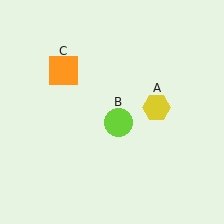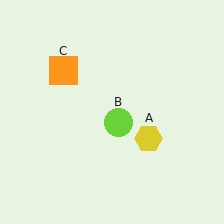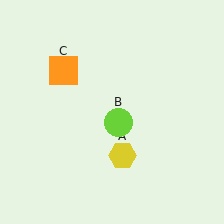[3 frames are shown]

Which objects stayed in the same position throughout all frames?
Lime circle (object B) and orange square (object C) remained stationary.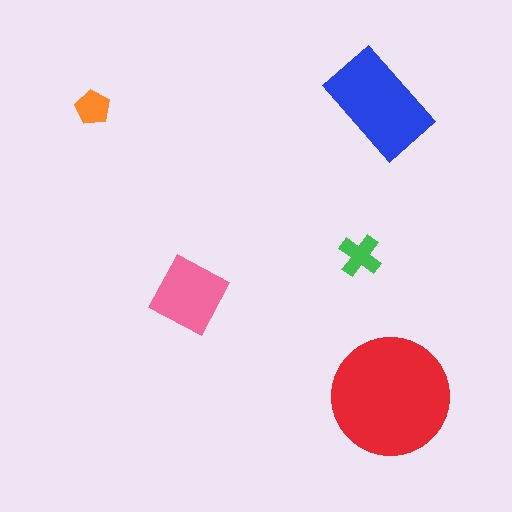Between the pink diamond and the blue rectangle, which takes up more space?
The blue rectangle.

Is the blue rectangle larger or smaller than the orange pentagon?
Larger.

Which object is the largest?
The red circle.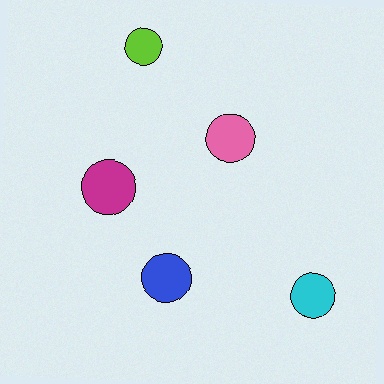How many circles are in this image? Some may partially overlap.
There are 5 circles.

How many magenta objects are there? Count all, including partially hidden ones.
There is 1 magenta object.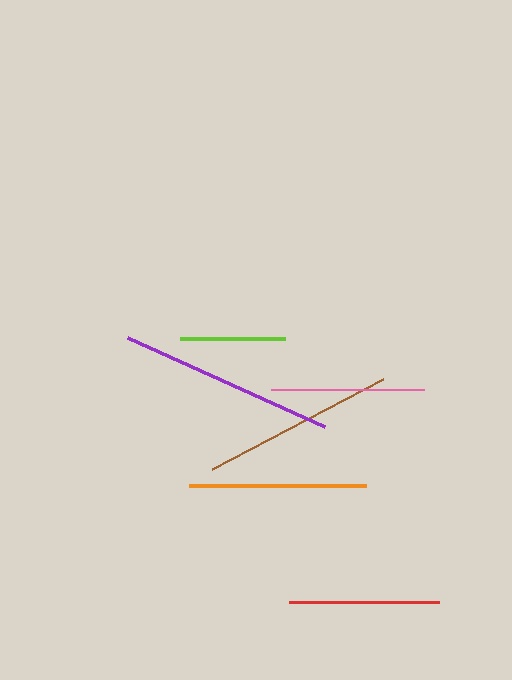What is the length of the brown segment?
The brown segment is approximately 193 pixels long.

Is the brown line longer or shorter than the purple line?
The purple line is longer than the brown line.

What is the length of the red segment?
The red segment is approximately 150 pixels long.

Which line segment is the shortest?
The lime line is the shortest at approximately 104 pixels.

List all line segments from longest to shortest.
From longest to shortest: purple, brown, orange, pink, red, lime.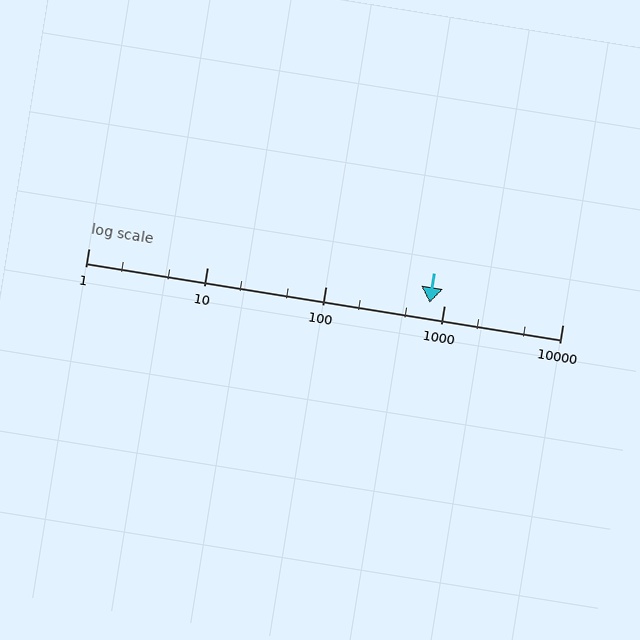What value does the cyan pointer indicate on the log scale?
The pointer indicates approximately 750.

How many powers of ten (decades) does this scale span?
The scale spans 4 decades, from 1 to 10000.